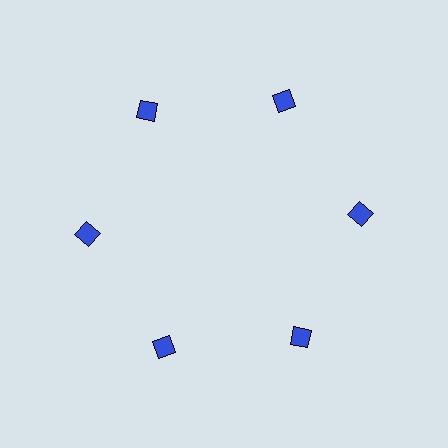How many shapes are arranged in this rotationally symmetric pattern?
There are 6 shapes, arranged in 6 groups of 1.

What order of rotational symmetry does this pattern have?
This pattern has 6-fold rotational symmetry.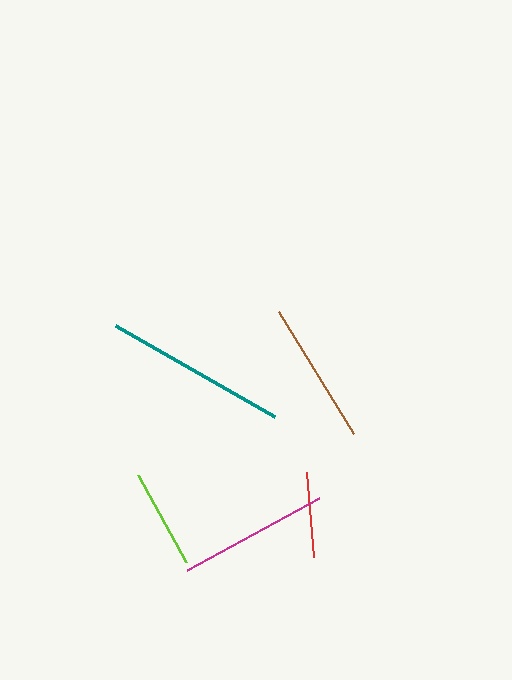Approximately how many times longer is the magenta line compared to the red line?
The magenta line is approximately 1.8 times the length of the red line.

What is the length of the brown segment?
The brown segment is approximately 143 pixels long.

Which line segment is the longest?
The teal line is the longest at approximately 183 pixels.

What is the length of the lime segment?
The lime segment is approximately 99 pixels long.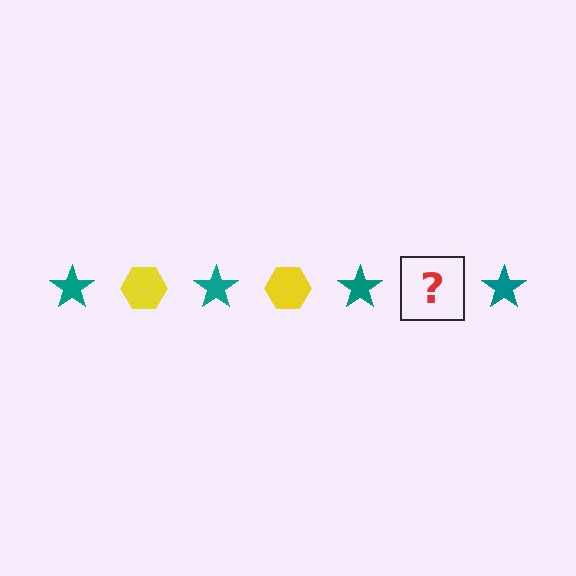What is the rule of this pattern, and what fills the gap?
The rule is that the pattern alternates between teal star and yellow hexagon. The gap should be filled with a yellow hexagon.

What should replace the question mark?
The question mark should be replaced with a yellow hexagon.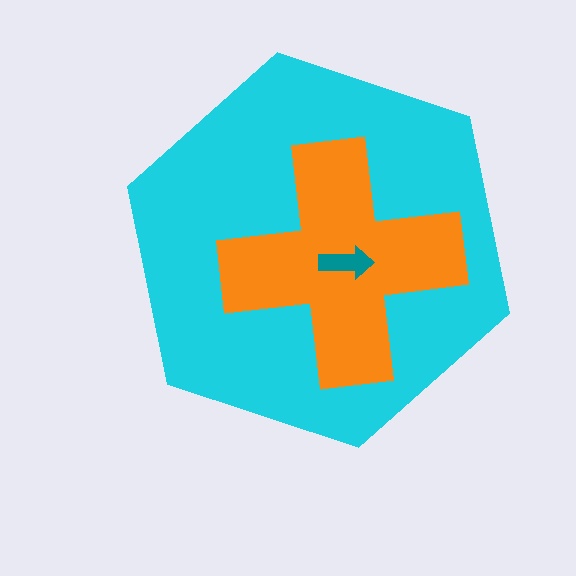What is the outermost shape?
The cyan hexagon.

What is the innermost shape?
The teal arrow.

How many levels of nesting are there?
3.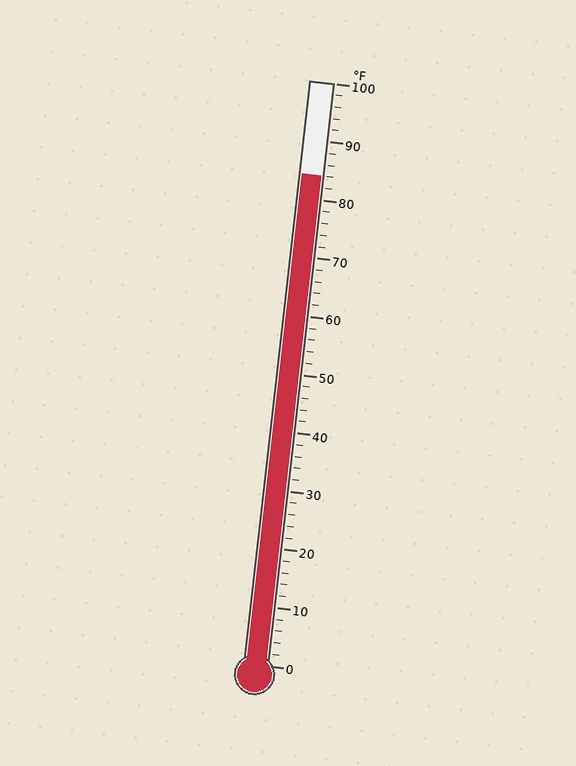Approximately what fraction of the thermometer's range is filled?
The thermometer is filled to approximately 85% of its range.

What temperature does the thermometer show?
The thermometer shows approximately 84°F.